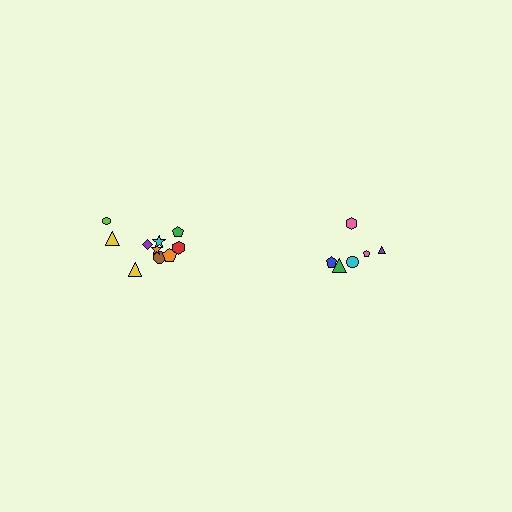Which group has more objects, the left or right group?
The left group.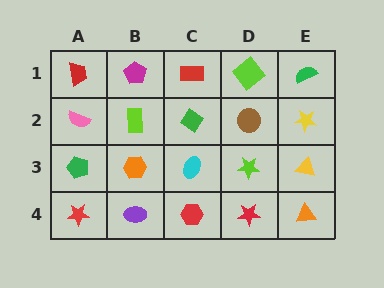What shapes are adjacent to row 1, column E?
A yellow star (row 2, column E), a lime diamond (row 1, column D).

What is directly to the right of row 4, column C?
A red star.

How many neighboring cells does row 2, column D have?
4.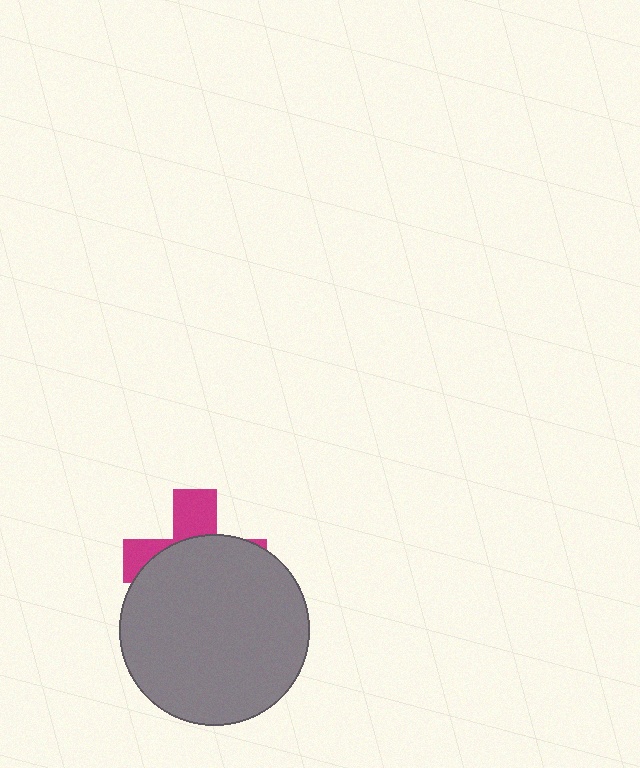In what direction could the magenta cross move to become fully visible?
The magenta cross could move up. That would shift it out from behind the gray circle entirely.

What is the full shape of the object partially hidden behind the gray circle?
The partially hidden object is a magenta cross.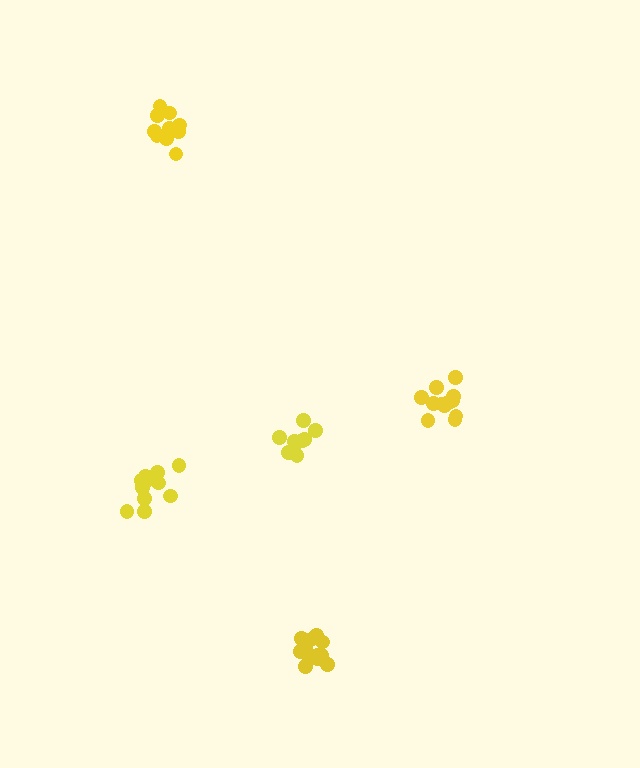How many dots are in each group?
Group 1: 13 dots, Group 2: 12 dots, Group 3: 12 dots, Group 4: 9 dots, Group 5: 11 dots (57 total).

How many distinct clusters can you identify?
There are 5 distinct clusters.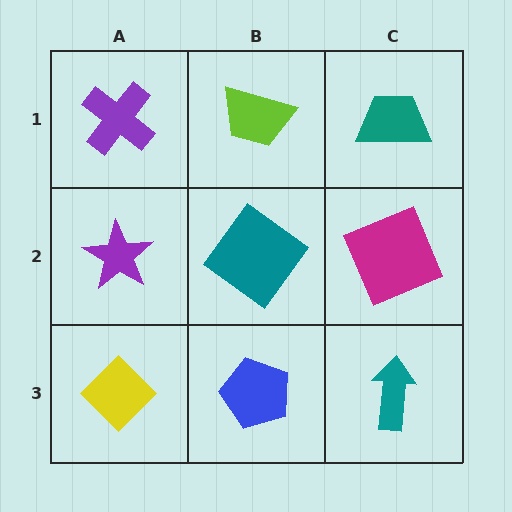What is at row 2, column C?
A magenta square.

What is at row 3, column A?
A yellow diamond.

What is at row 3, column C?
A teal arrow.